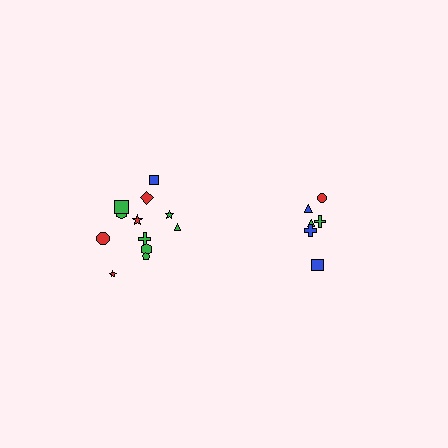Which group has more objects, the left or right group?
The left group.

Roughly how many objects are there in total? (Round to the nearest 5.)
Roughly 20 objects in total.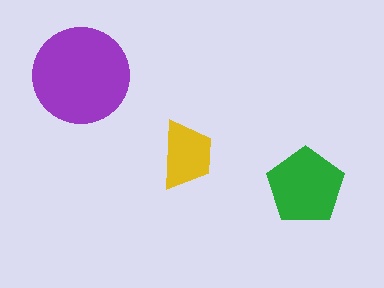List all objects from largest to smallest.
The purple circle, the green pentagon, the yellow trapezoid.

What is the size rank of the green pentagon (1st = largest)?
2nd.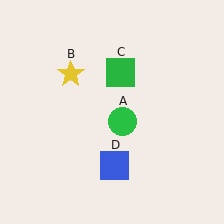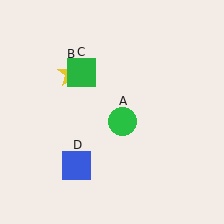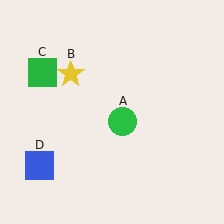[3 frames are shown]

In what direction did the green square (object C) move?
The green square (object C) moved left.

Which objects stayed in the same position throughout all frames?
Green circle (object A) and yellow star (object B) remained stationary.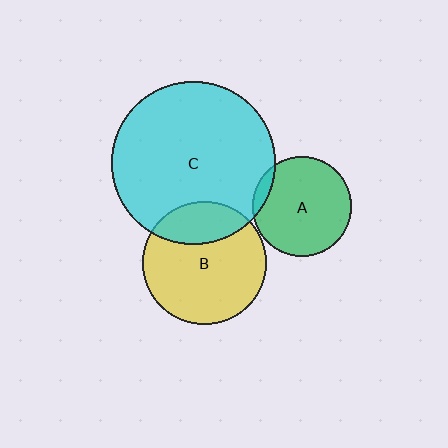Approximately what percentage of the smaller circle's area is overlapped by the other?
Approximately 5%.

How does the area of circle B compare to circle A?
Approximately 1.5 times.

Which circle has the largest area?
Circle C (cyan).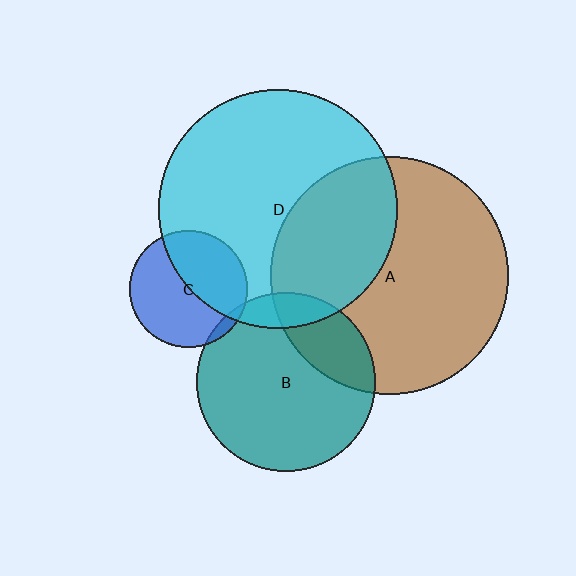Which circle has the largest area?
Circle D (cyan).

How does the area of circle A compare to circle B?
Approximately 1.8 times.